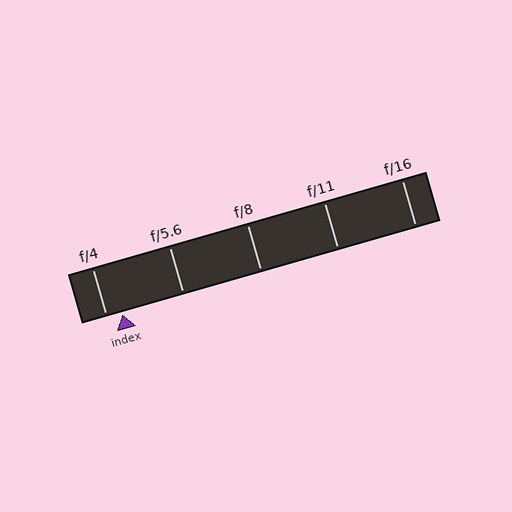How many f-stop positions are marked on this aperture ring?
There are 5 f-stop positions marked.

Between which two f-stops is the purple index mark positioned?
The index mark is between f/4 and f/5.6.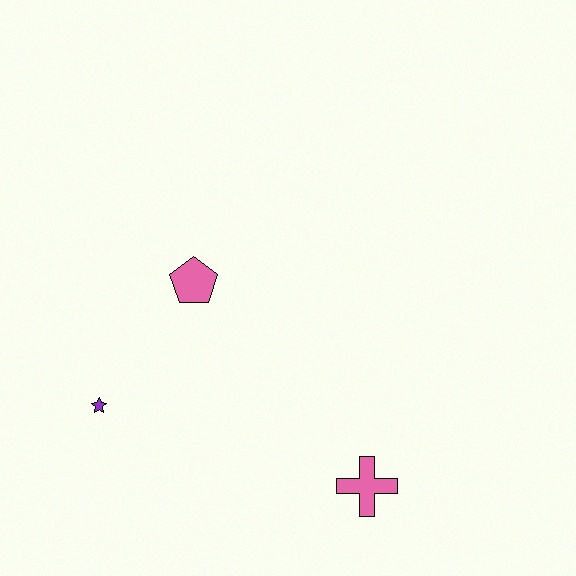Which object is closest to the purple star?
The pink pentagon is closest to the purple star.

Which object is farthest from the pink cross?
The purple star is farthest from the pink cross.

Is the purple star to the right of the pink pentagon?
No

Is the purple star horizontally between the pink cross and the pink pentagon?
No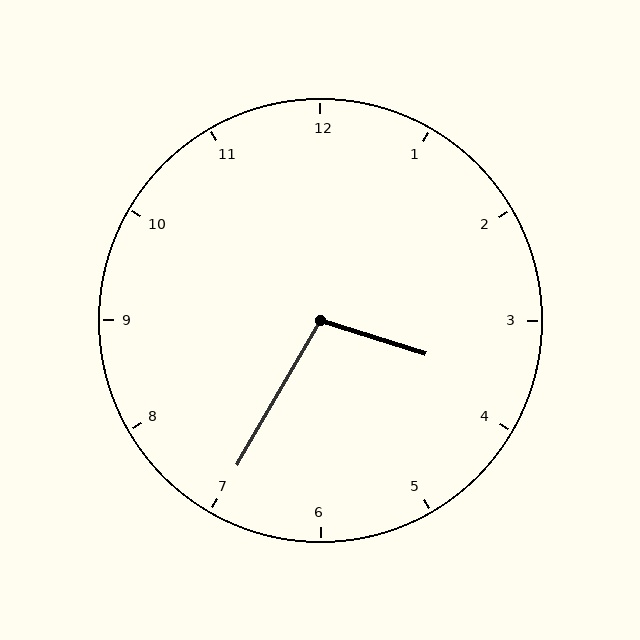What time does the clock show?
3:35.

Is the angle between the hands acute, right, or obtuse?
It is obtuse.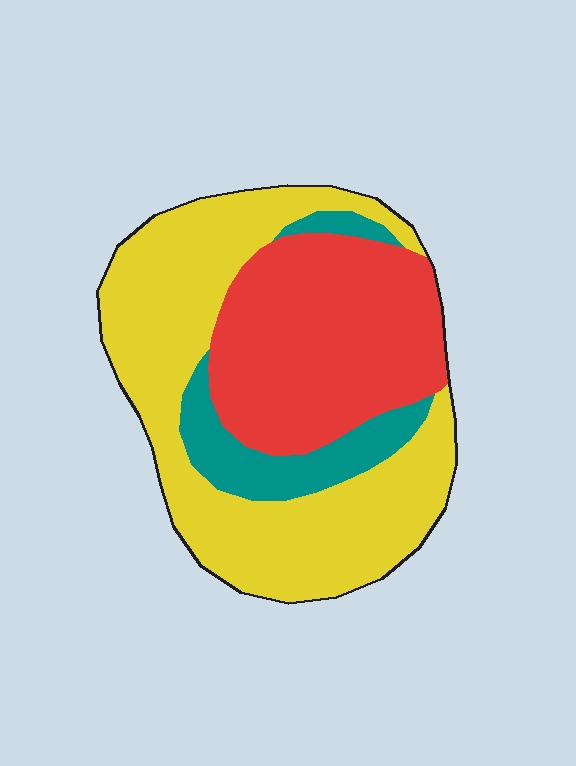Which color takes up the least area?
Teal, at roughly 15%.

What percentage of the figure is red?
Red takes up about three eighths (3/8) of the figure.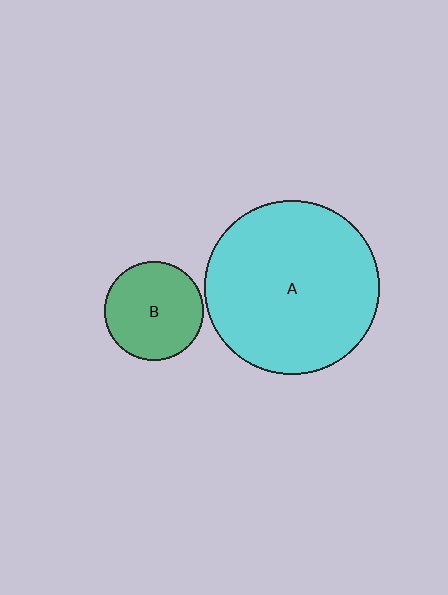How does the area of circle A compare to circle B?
Approximately 3.1 times.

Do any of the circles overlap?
No, none of the circles overlap.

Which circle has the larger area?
Circle A (cyan).